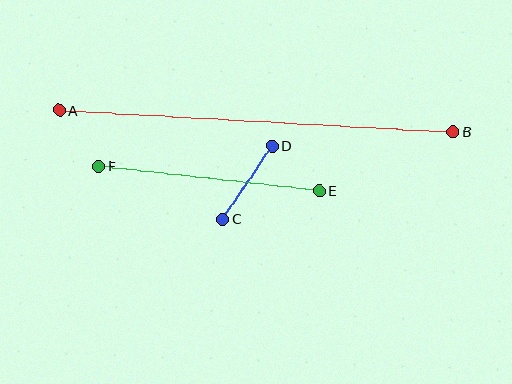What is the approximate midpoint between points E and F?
The midpoint is at approximately (209, 179) pixels.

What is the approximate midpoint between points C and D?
The midpoint is at approximately (247, 182) pixels.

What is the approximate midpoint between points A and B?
The midpoint is at approximately (256, 121) pixels.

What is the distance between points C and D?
The distance is approximately 88 pixels.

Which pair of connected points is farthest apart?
Points A and B are farthest apart.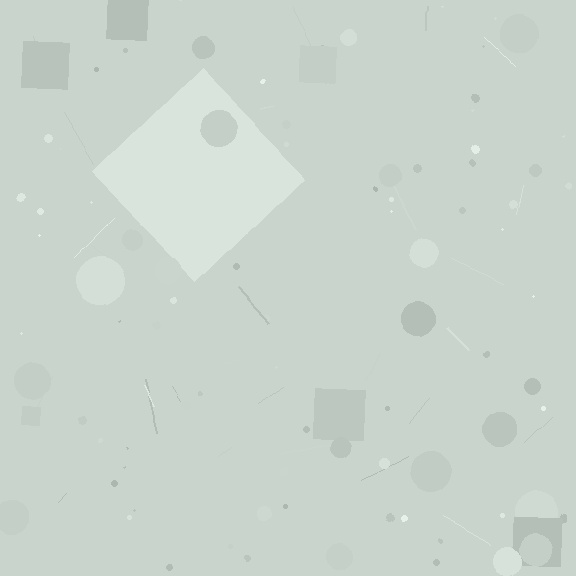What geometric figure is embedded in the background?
A diamond is embedded in the background.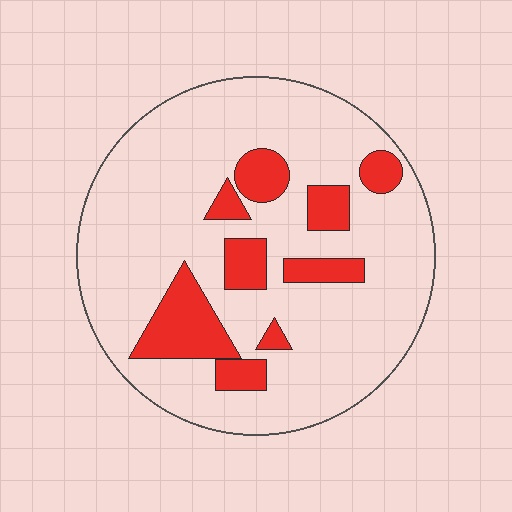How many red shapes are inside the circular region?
9.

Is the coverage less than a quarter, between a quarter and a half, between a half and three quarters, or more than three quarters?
Less than a quarter.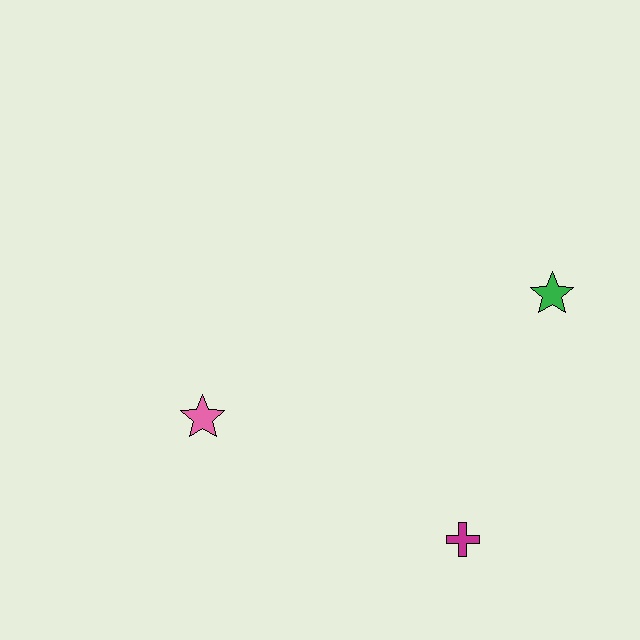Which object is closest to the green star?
The magenta cross is closest to the green star.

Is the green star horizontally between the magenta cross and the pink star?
No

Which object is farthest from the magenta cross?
The pink star is farthest from the magenta cross.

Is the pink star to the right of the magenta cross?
No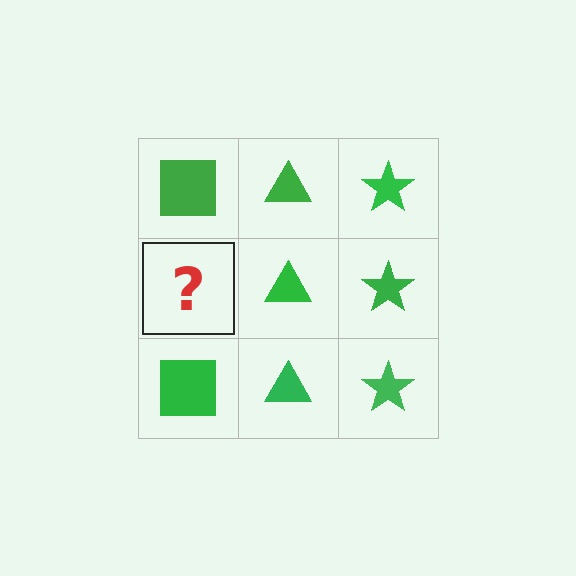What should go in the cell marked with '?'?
The missing cell should contain a green square.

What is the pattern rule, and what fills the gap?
The rule is that each column has a consistent shape. The gap should be filled with a green square.